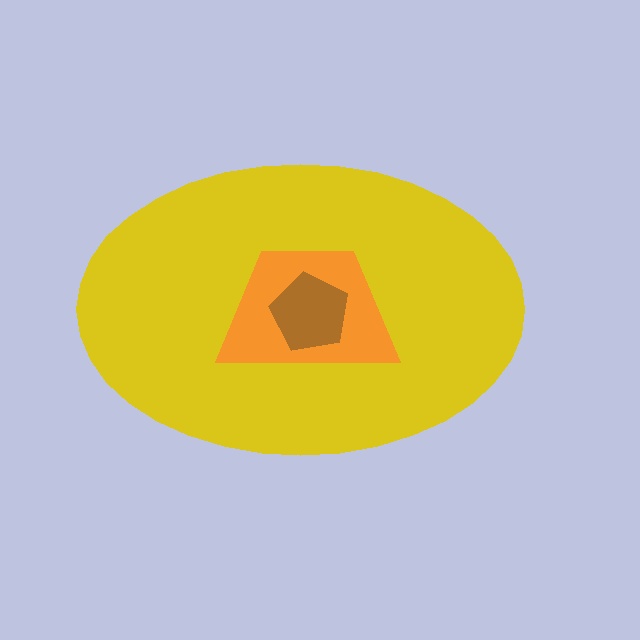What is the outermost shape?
The yellow ellipse.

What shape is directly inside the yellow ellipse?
The orange trapezoid.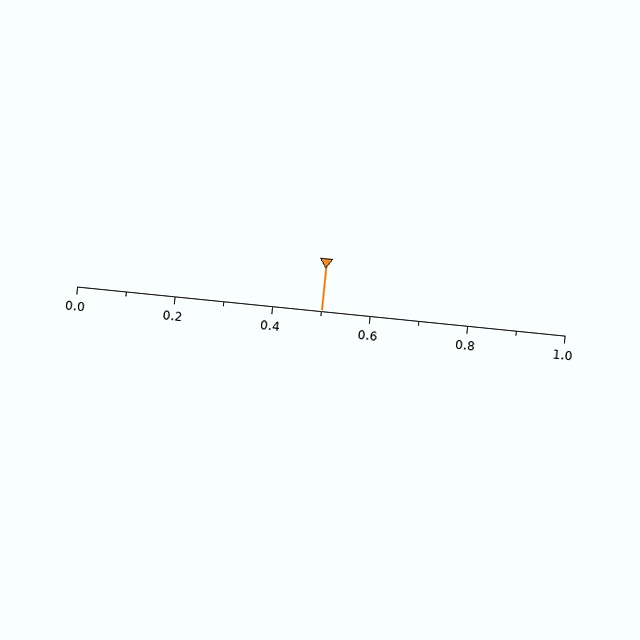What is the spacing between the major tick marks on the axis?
The major ticks are spaced 0.2 apart.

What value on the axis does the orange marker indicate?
The marker indicates approximately 0.5.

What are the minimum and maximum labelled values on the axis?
The axis runs from 0.0 to 1.0.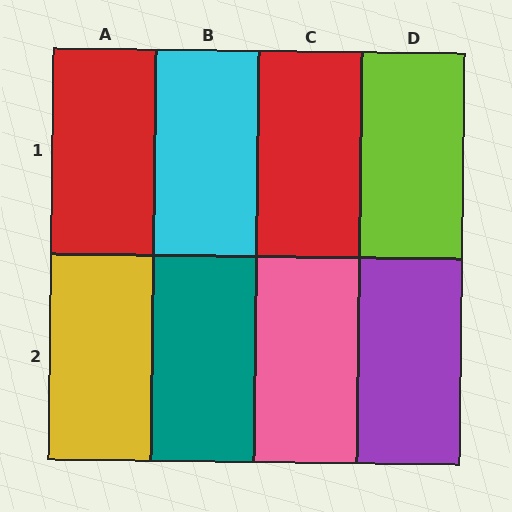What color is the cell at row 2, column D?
Purple.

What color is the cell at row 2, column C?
Pink.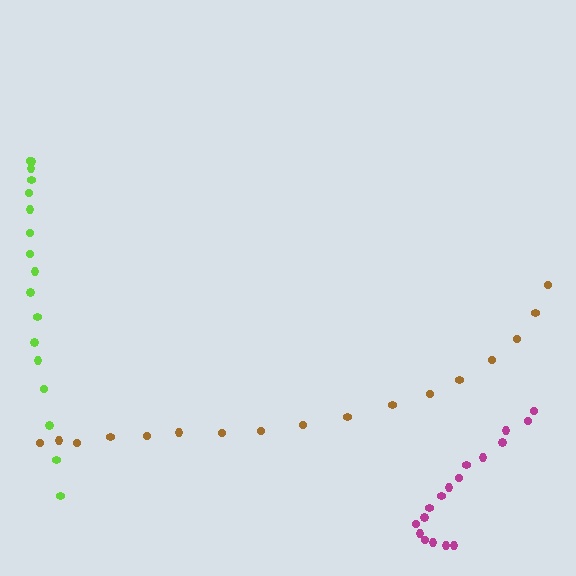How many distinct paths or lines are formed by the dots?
There are 3 distinct paths.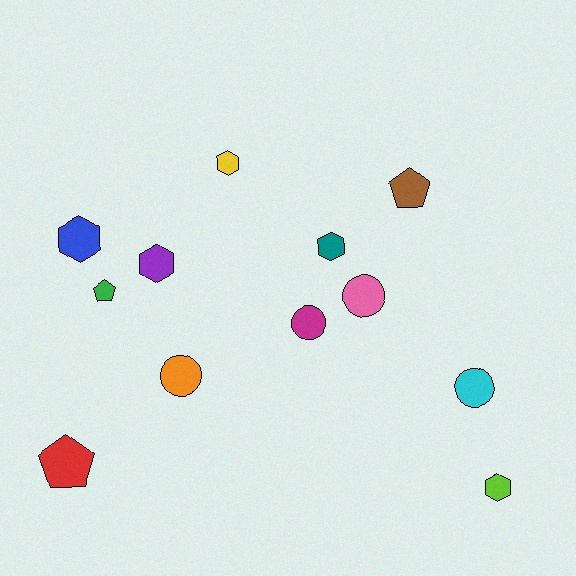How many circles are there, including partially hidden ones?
There are 4 circles.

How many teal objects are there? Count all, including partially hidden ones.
There is 1 teal object.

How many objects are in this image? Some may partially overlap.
There are 12 objects.